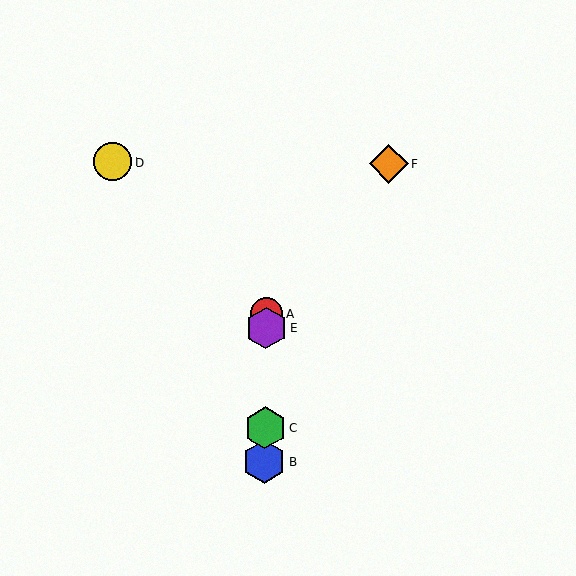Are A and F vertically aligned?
No, A is at x≈266 and F is at x≈389.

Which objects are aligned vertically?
Objects A, B, C, E are aligned vertically.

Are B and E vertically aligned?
Yes, both are at x≈265.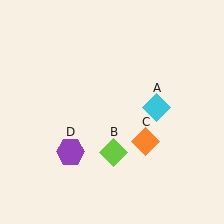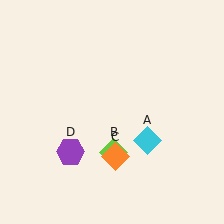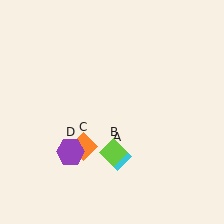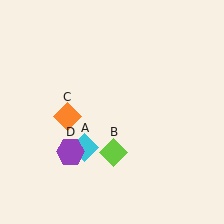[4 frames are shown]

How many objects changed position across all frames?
2 objects changed position: cyan diamond (object A), orange diamond (object C).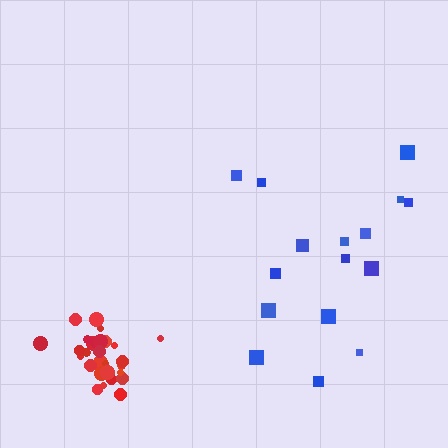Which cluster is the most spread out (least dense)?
Blue.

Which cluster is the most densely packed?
Red.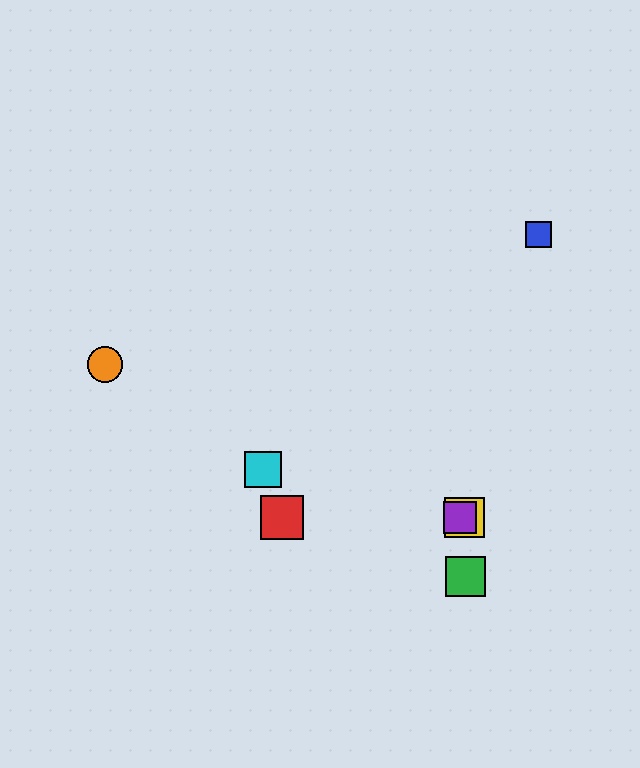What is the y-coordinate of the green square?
The green square is at y≈577.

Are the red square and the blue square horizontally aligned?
No, the red square is at y≈517 and the blue square is at y≈234.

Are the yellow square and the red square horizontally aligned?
Yes, both are at y≈517.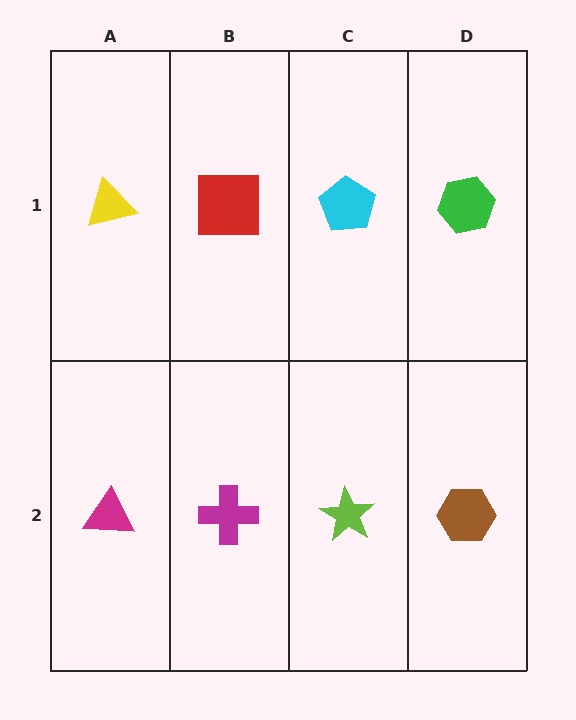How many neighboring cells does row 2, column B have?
3.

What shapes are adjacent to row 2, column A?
A yellow triangle (row 1, column A), a magenta cross (row 2, column B).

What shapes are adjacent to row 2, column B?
A red square (row 1, column B), a magenta triangle (row 2, column A), a lime star (row 2, column C).